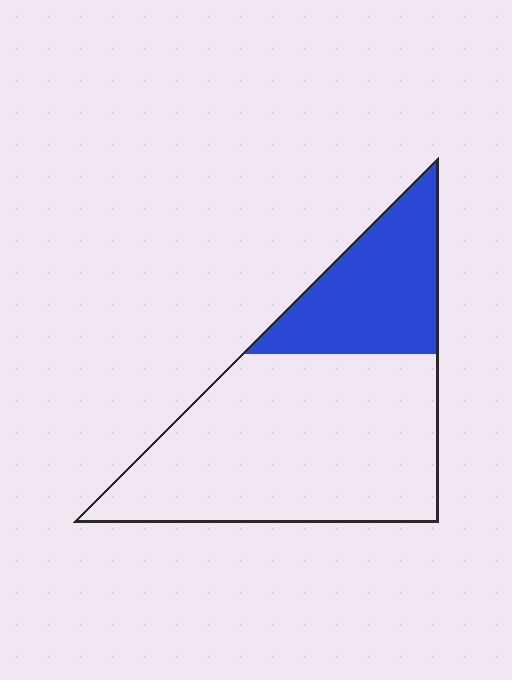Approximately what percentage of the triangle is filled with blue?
Approximately 30%.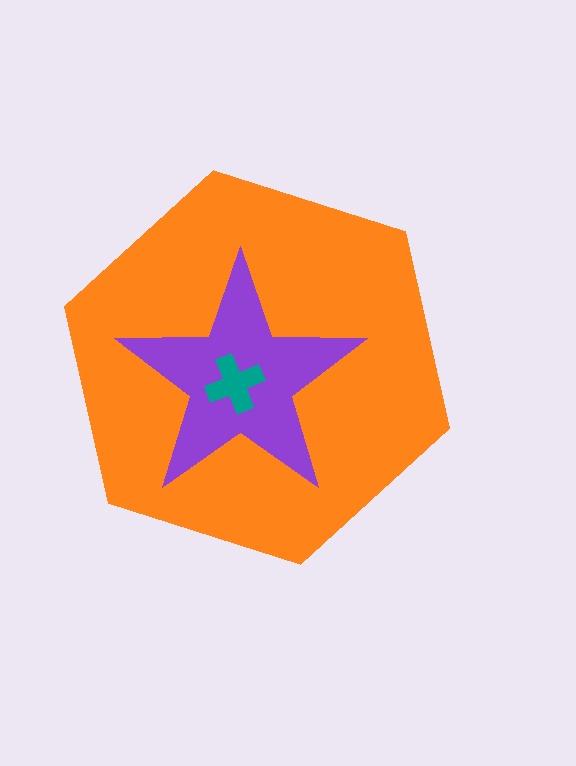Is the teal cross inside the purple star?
Yes.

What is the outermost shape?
The orange hexagon.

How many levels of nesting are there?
3.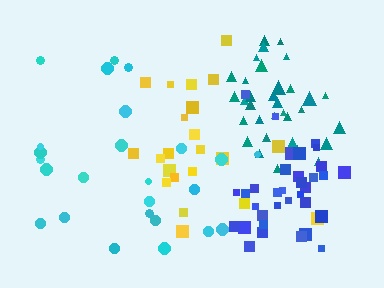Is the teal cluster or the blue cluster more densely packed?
Teal.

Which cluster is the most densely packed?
Teal.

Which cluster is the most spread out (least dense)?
Yellow.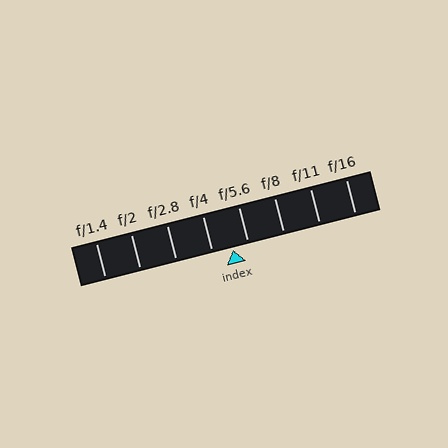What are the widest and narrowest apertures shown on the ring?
The widest aperture shown is f/1.4 and the narrowest is f/16.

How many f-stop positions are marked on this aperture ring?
There are 8 f-stop positions marked.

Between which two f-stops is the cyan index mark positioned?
The index mark is between f/4 and f/5.6.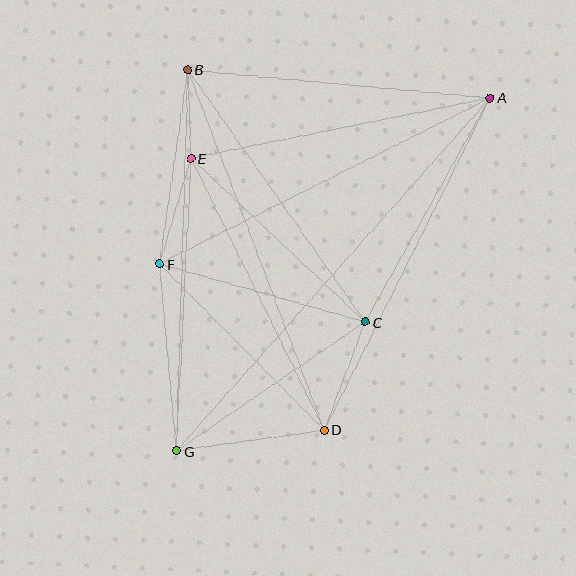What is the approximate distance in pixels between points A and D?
The distance between A and D is approximately 371 pixels.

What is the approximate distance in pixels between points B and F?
The distance between B and F is approximately 196 pixels.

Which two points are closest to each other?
Points B and E are closest to each other.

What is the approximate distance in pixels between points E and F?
The distance between E and F is approximately 110 pixels.